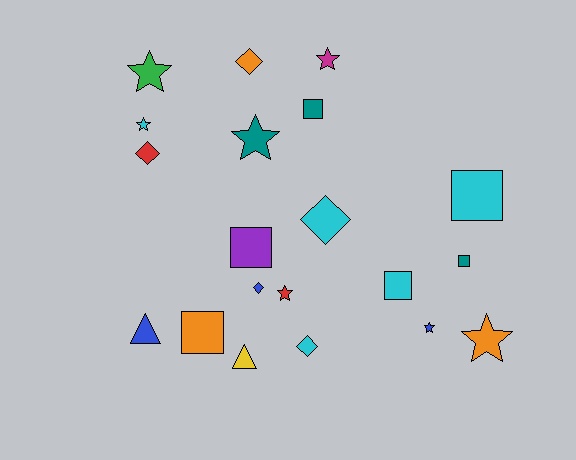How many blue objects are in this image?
There are 3 blue objects.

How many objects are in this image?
There are 20 objects.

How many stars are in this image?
There are 7 stars.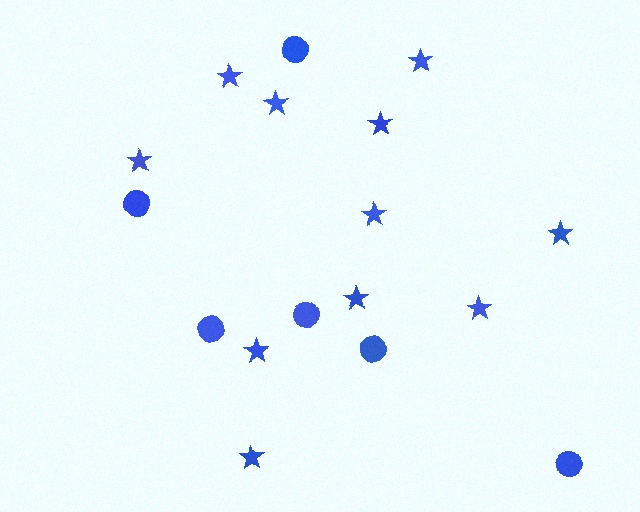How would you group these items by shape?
There are 2 groups: one group of stars (11) and one group of circles (6).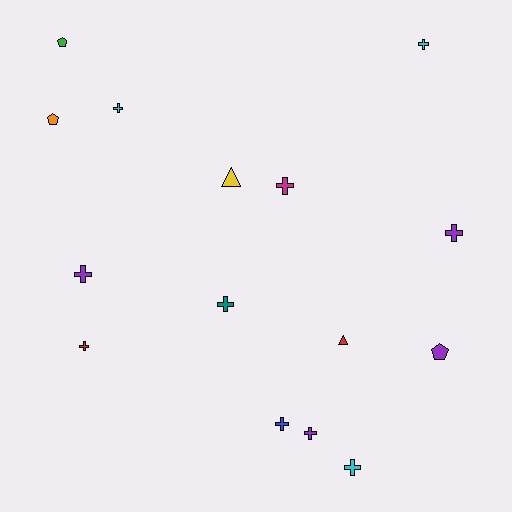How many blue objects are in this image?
There is 1 blue object.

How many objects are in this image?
There are 15 objects.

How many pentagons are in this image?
There are 3 pentagons.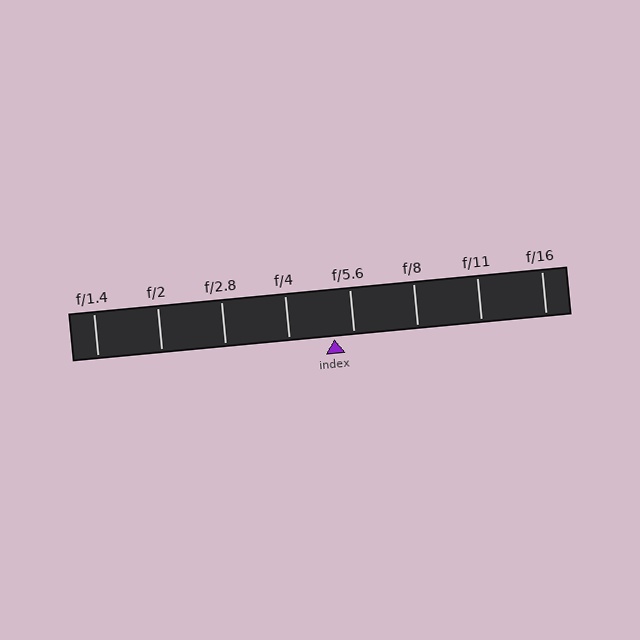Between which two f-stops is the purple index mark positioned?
The index mark is between f/4 and f/5.6.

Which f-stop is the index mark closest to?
The index mark is closest to f/5.6.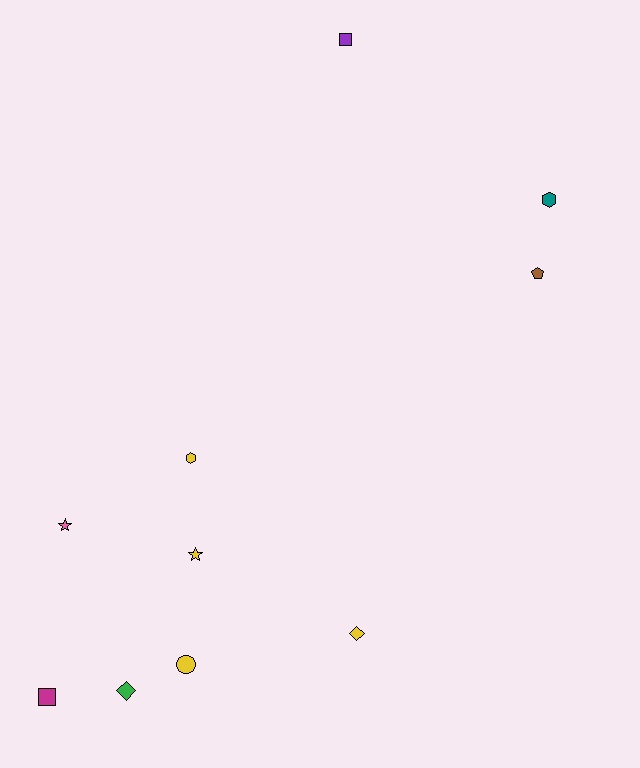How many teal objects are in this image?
There is 1 teal object.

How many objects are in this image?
There are 10 objects.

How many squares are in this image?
There are 2 squares.